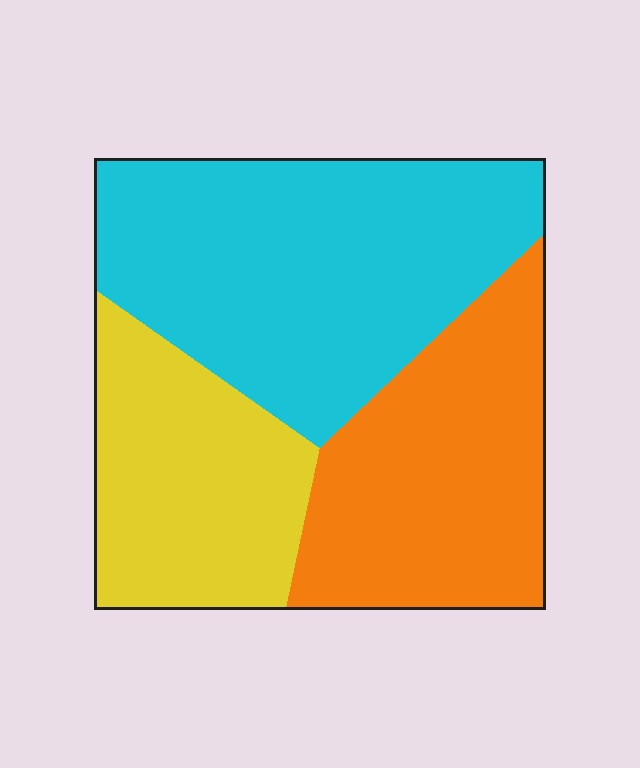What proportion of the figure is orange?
Orange takes up between a sixth and a third of the figure.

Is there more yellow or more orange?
Orange.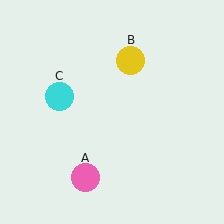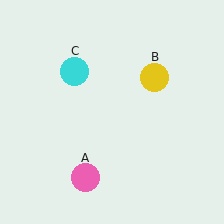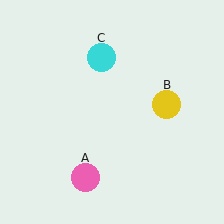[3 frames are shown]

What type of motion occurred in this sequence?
The yellow circle (object B), cyan circle (object C) rotated clockwise around the center of the scene.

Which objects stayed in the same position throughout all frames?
Pink circle (object A) remained stationary.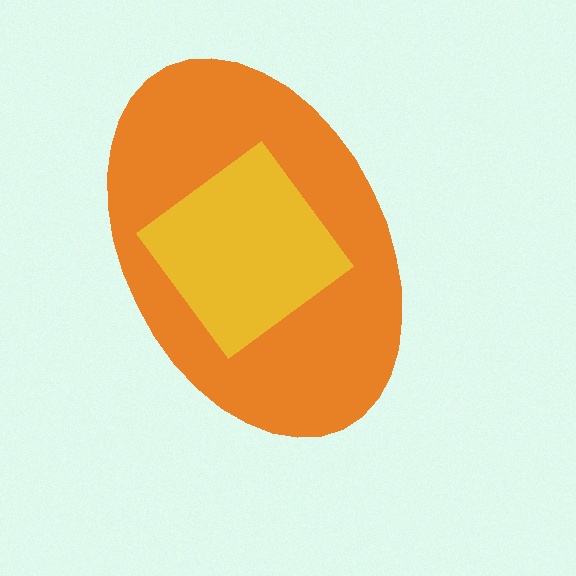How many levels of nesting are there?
2.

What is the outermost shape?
The orange ellipse.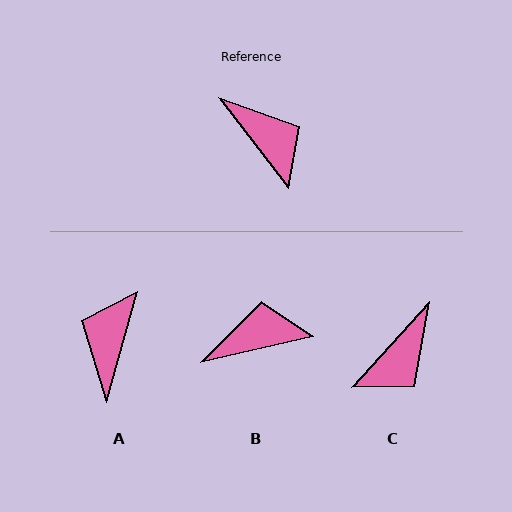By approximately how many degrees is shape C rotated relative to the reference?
Approximately 80 degrees clockwise.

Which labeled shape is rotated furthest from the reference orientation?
A, about 127 degrees away.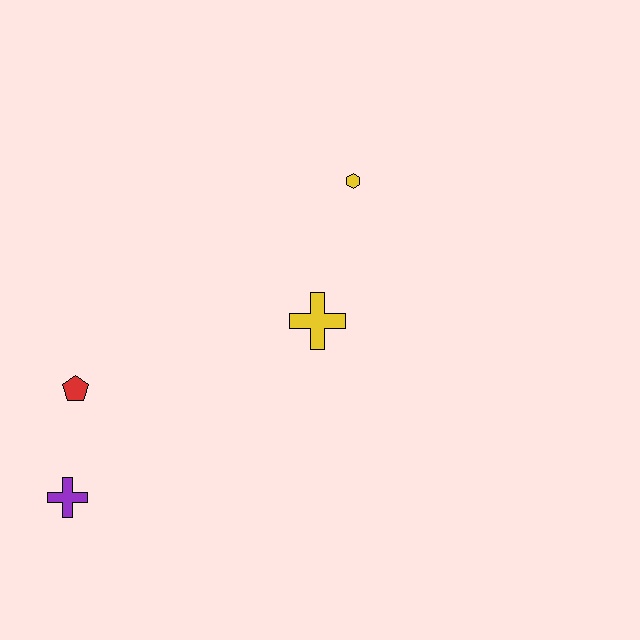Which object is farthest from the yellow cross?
The purple cross is farthest from the yellow cross.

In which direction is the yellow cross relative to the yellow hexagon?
The yellow cross is below the yellow hexagon.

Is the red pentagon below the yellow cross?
Yes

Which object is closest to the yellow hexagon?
The yellow cross is closest to the yellow hexagon.